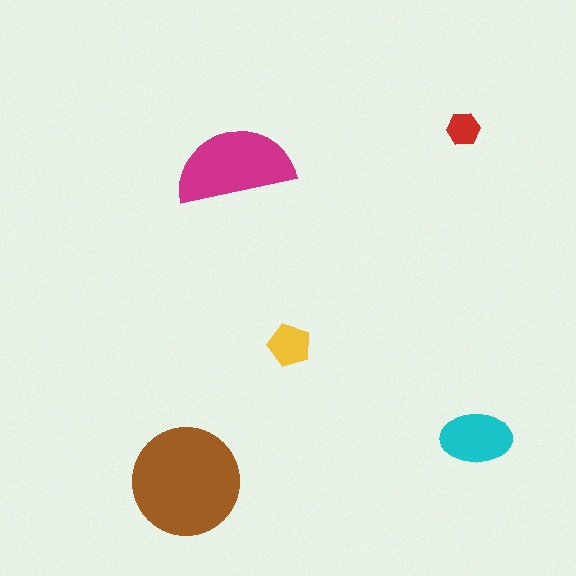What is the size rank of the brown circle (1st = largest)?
1st.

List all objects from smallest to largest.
The red hexagon, the yellow pentagon, the cyan ellipse, the magenta semicircle, the brown circle.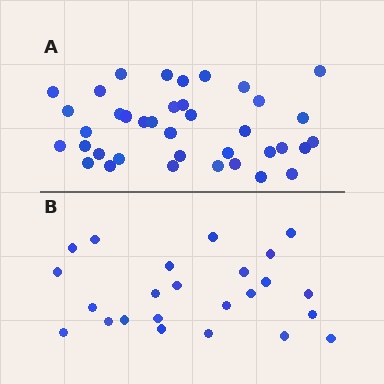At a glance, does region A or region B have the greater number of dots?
Region A (the top region) has more dots.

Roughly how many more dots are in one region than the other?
Region A has approximately 15 more dots than region B.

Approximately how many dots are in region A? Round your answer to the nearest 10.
About 40 dots. (The exact count is 38, which rounds to 40.)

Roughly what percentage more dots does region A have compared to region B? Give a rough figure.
About 60% more.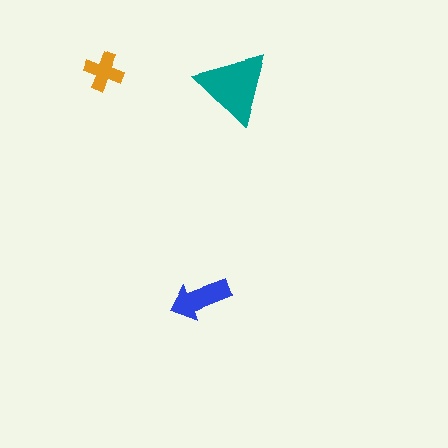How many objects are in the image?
There are 3 objects in the image.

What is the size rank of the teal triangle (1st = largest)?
1st.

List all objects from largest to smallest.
The teal triangle, the blue arrow, the orange cross.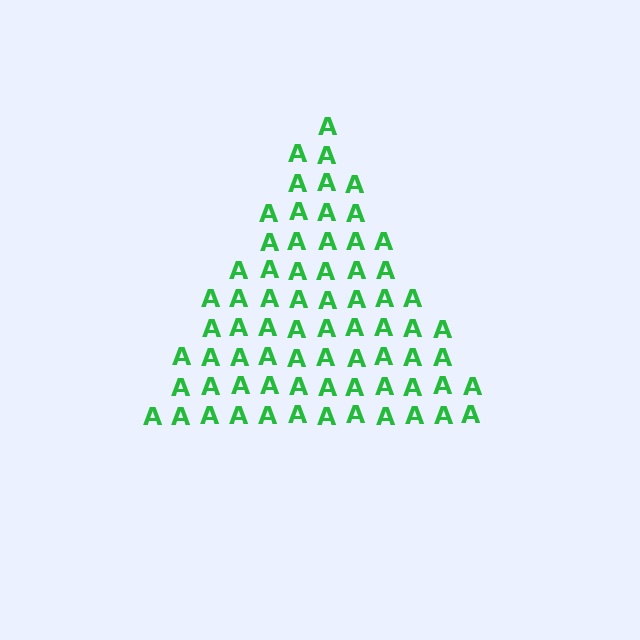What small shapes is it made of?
It is made of small letter A's.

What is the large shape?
The large shape is a triangle.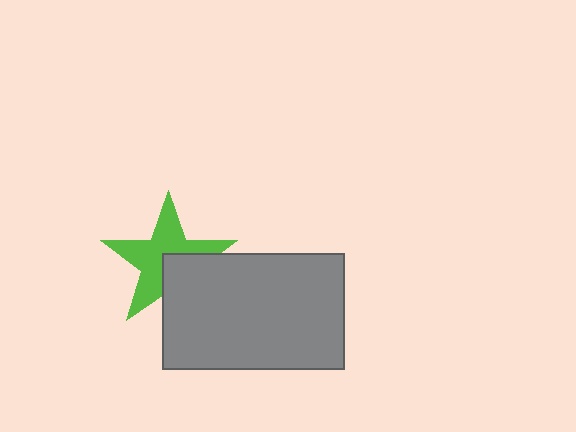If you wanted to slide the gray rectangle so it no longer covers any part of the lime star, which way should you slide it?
Slide it toward the lower-right — that is the most direct way to separate the two shapes.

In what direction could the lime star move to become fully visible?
The lime star could move toward the upper-left. That would shift it out from behind the gray rectangle entirely.